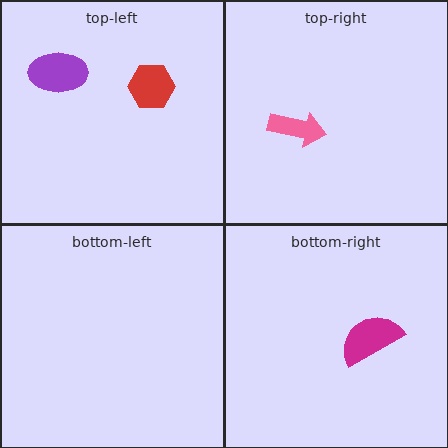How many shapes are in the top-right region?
1.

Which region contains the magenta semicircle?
The bottom-right region.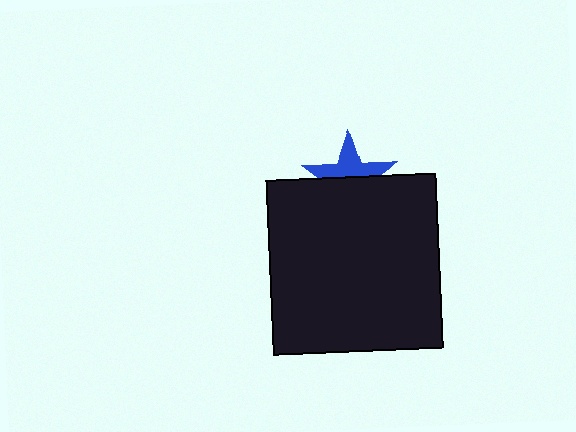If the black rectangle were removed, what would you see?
You would see the complete blue star.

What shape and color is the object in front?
The object in front is a black rectangle.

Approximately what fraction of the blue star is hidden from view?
Roughly 51% of the blue star is hidden behind the black rectangle.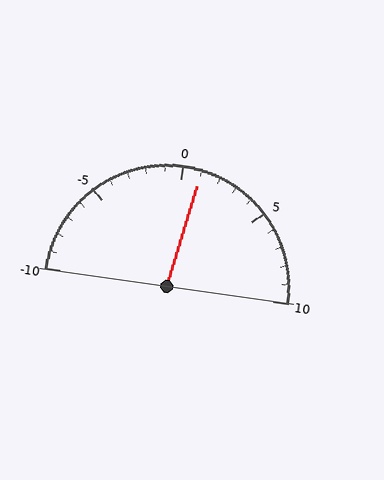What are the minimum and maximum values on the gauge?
The gauge ranges from -10 to 10.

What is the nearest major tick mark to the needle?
The nearest major tick mark is 0.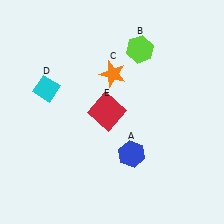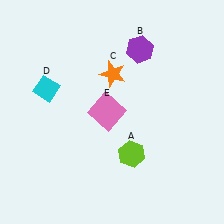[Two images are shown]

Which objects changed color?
A changed from blue to lime. B changed from lime to purple. E changed from red to pink.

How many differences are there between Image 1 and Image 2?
There are 3 differences between the two images.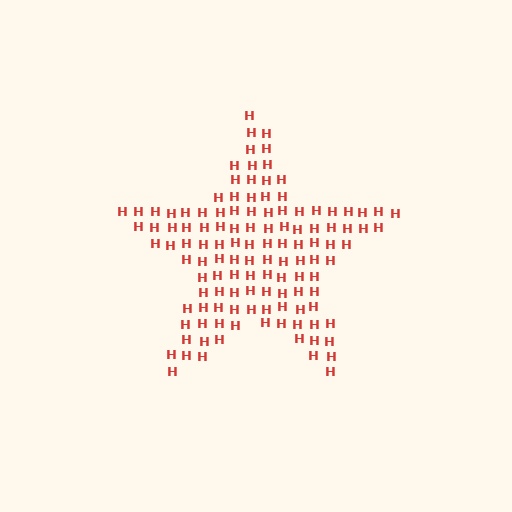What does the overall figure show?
The overall figure shows a star.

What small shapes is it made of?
It is made of small letter H's.